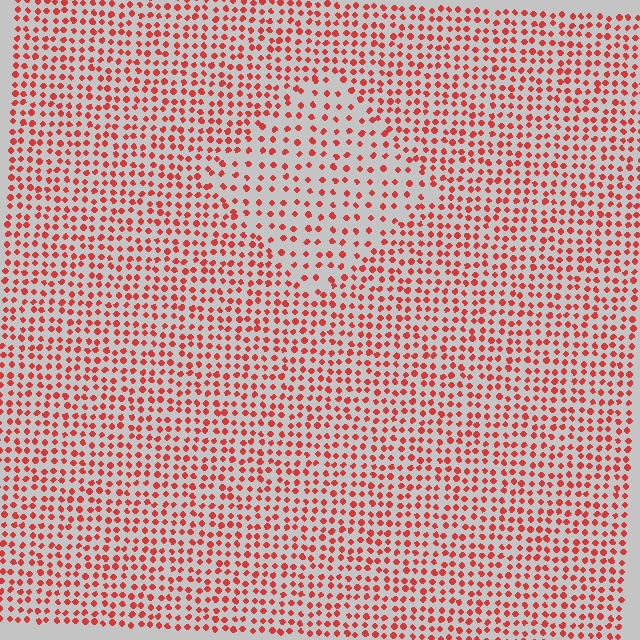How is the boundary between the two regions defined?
The boundary is defined by a change in element density (approximately 1.7x ratio). All elements are the same color, size, and shape.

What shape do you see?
I see a diamond.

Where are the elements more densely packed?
The elements are more densely packed outside the diamond boundary.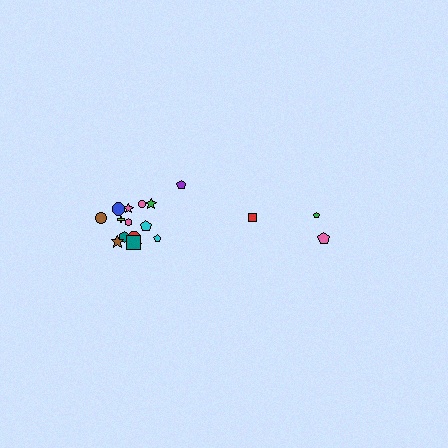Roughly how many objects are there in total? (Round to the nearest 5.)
Roughly 20 objects in total.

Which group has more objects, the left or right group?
The left group.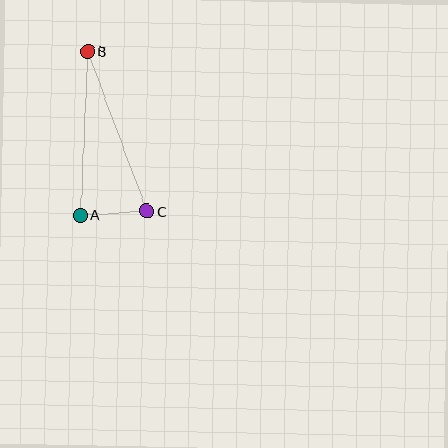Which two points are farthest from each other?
Points B and C are farthest from each other.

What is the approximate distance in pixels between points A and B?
The distance between A and B is approximately 164 pixels.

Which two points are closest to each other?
Points A and C are closest to each other.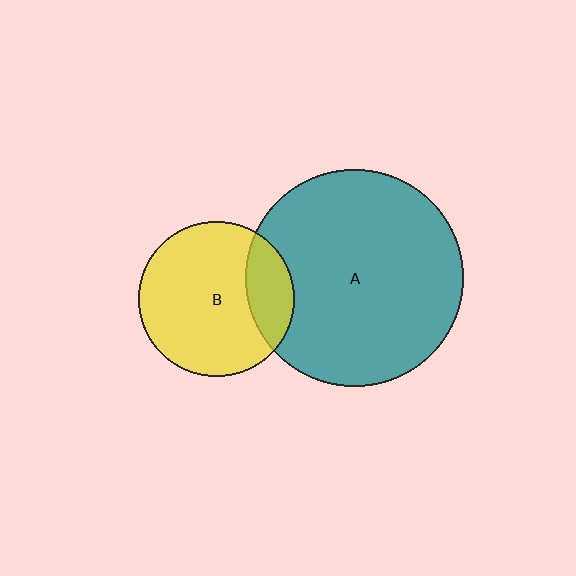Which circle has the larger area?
Circle A (teal).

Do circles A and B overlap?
Yes.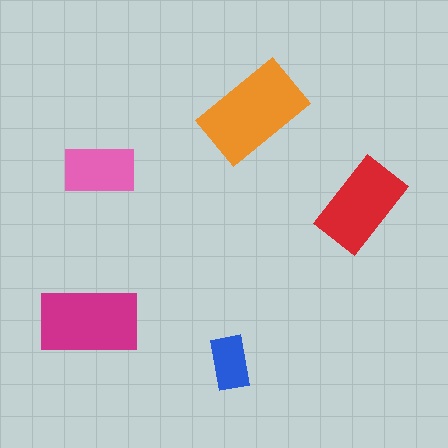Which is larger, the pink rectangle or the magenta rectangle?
The magenta one.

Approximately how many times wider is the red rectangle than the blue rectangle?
About 1.5 times wider.